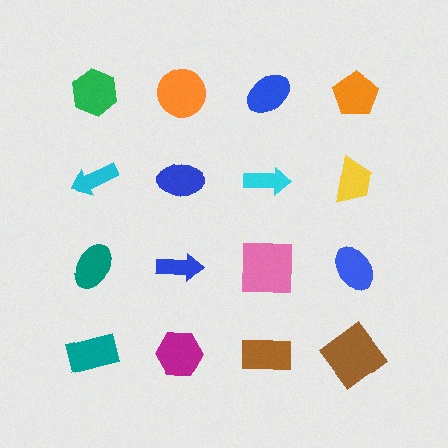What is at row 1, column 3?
A blue ellipse.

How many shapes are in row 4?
4 shapes.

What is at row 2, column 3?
A cyan arrow.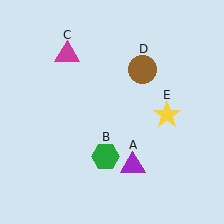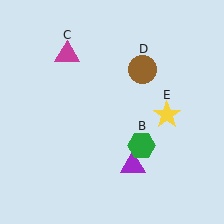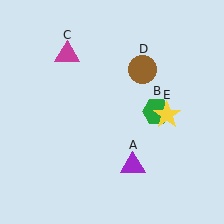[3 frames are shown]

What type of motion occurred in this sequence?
The green hexagon (object B) rotated counterclockwise around the center of the scene.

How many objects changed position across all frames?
1 object changed position: green hexagon (object B).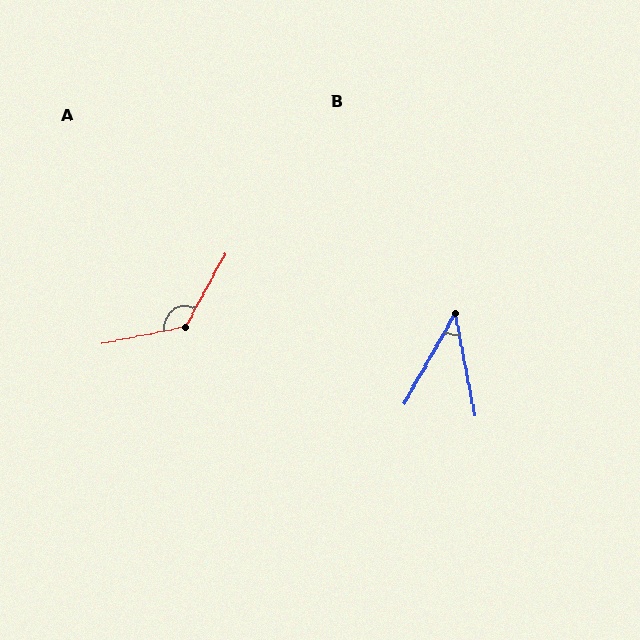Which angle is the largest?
A, at approximately 130 degrees.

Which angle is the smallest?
B, at approximately 40 degrees.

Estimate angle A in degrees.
Approximately 130 degrees.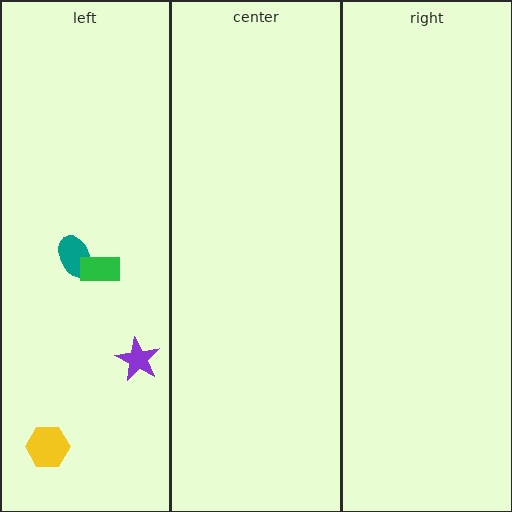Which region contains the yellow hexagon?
The left region.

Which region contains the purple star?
The left region.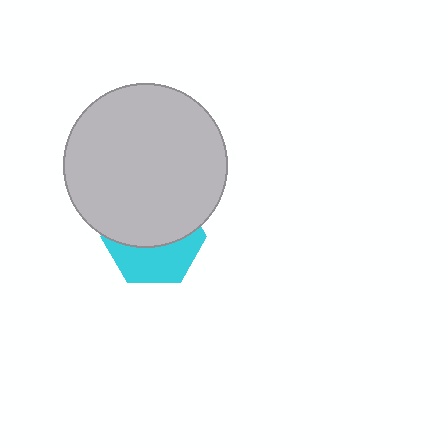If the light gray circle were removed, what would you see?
You would see the complete cyan hexagon.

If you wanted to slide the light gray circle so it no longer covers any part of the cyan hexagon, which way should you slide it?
Slide it up — that is the most direct way to separate the two shapes.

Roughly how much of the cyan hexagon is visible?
A small part of it is visible (roughly 43%).